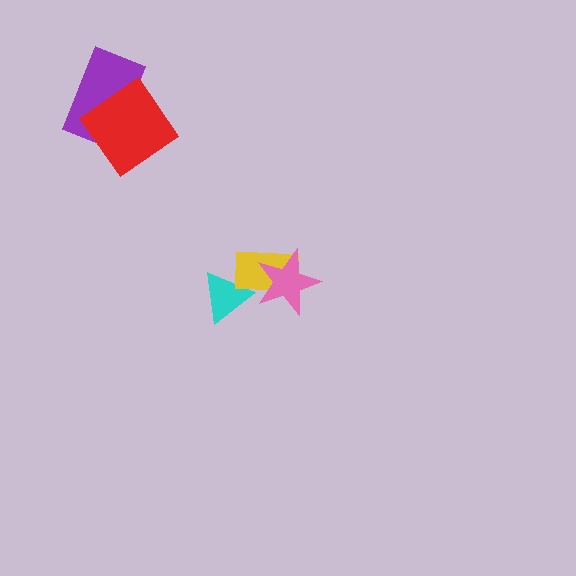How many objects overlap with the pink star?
1 object overlaps with the pink star.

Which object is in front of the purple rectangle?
The red diamond is in front of the purple rectangle.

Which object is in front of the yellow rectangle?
The pink star is in front of the yellow rectangle.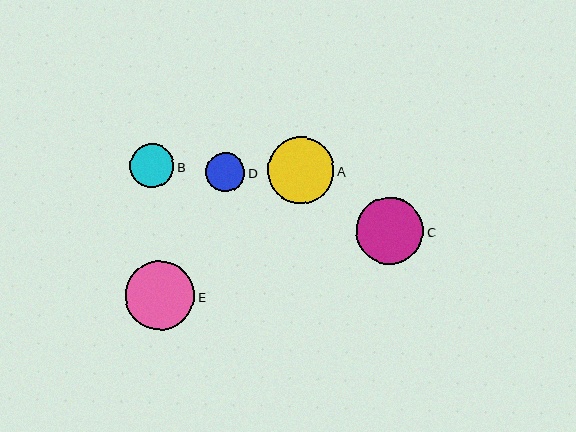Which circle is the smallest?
Circle D is the smallest with a size of approximately 39 pixels.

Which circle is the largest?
Circle E is the largest with a size of approximately 69 pixels.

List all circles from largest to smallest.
From largest to smallest: E, C, A, B, D.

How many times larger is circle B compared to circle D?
Circle B is approximately 1.1 times the size of circle D.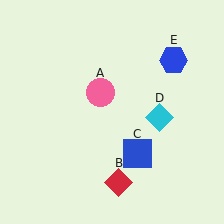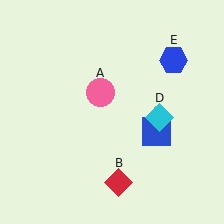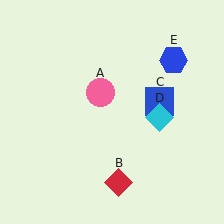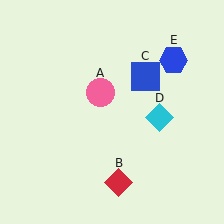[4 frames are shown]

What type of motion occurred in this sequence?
The blue square (object C) rotated counterclockwise around the center of the scene.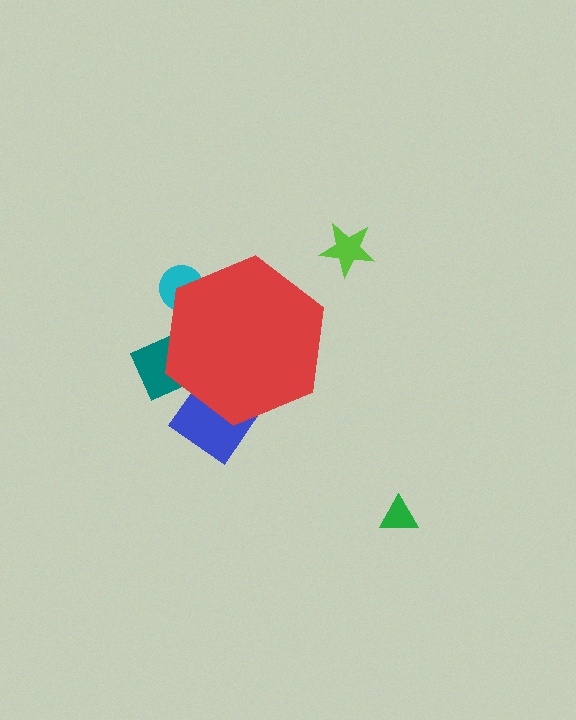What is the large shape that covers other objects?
A red hexagon.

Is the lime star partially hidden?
No, the lime star is fully visible.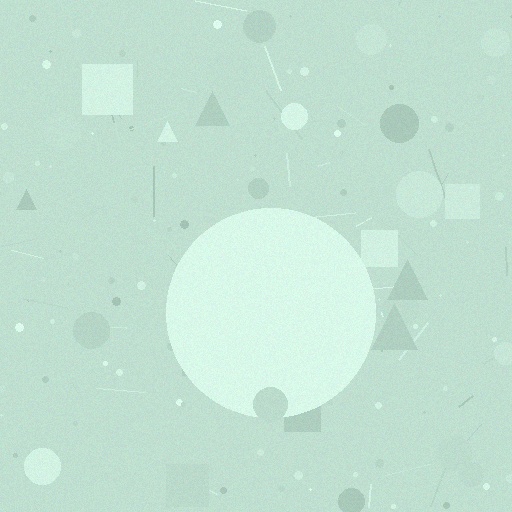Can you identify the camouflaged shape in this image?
The camouflaged shape is a circle.